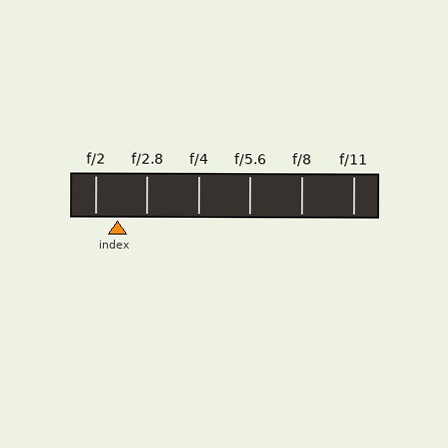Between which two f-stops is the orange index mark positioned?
The index mark is between f/2 and f/2.8.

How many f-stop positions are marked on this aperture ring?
There are 6 f-stop positions marked.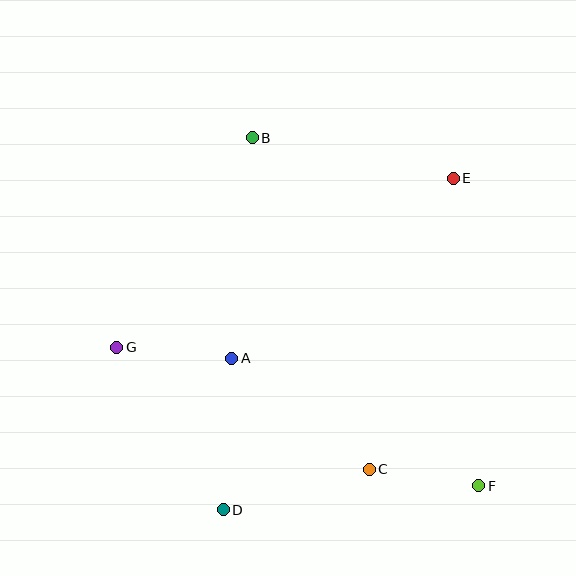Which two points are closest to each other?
Points C and F are closest to each other.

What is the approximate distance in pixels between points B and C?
The distance between B and C is approximately 352 pixels.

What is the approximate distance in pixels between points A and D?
The distance between A and D is approximately 152 pixels.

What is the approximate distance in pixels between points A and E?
The distance between A and E is approximately 286 pixels.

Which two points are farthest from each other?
Points B and F are farthest from each other.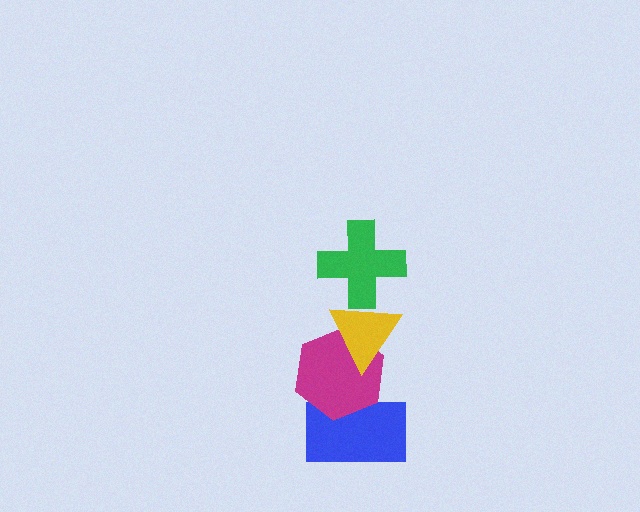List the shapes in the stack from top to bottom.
From top to bottom: the green cross, the yellow triangle, the magenta hexagon, the blue rectangle.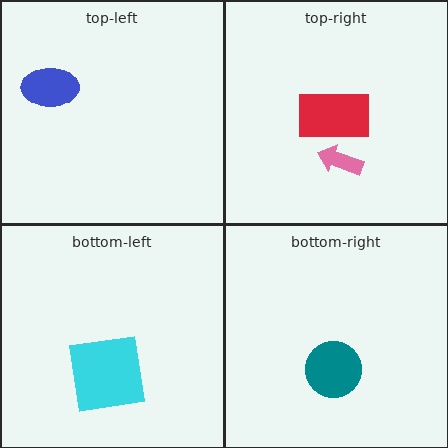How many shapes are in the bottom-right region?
1.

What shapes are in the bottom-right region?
The teal circle.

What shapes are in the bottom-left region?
The cyan square.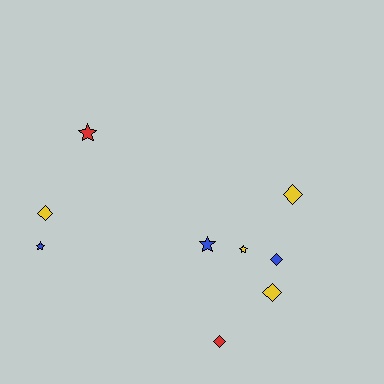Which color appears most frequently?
Yellow, with 4 objects.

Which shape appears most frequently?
Diamond, with 5 objects.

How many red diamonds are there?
There is 1 red diamond.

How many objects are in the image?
There are 9 objects.